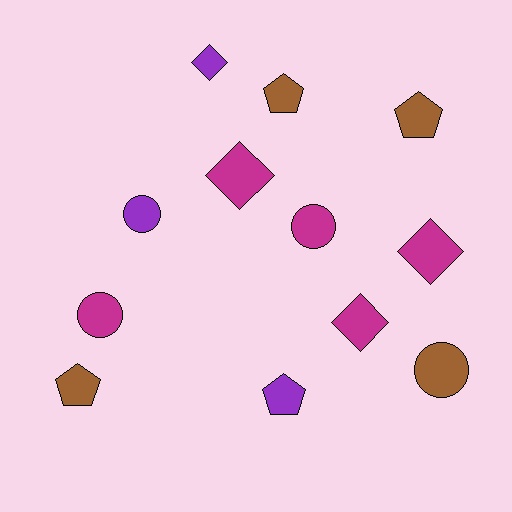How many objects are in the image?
There are 12 objects.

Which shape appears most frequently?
Pentagon, with 4 objects.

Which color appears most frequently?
Magenta, with 5 objects.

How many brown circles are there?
There is 1 brown circle.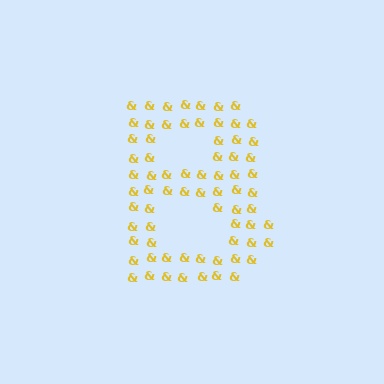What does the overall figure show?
The overall figure shows the letter B.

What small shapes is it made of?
It is made of small ampersands.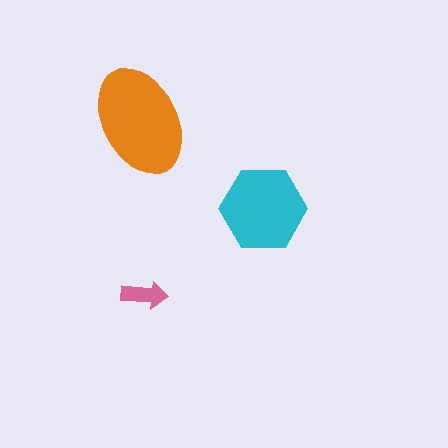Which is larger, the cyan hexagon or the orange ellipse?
The orange ellipse.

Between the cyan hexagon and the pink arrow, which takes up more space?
The cyan hexagon.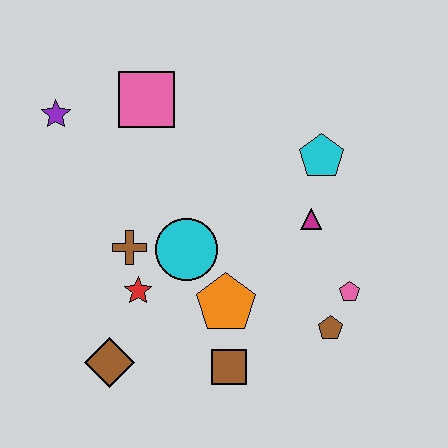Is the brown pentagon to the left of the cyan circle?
No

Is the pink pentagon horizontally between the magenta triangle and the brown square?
No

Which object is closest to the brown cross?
The red star is closest to the brown cross.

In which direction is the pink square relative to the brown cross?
The pink square is above the brown cross.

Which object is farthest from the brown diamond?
The cyan pentagon is farthest from the brown diamond.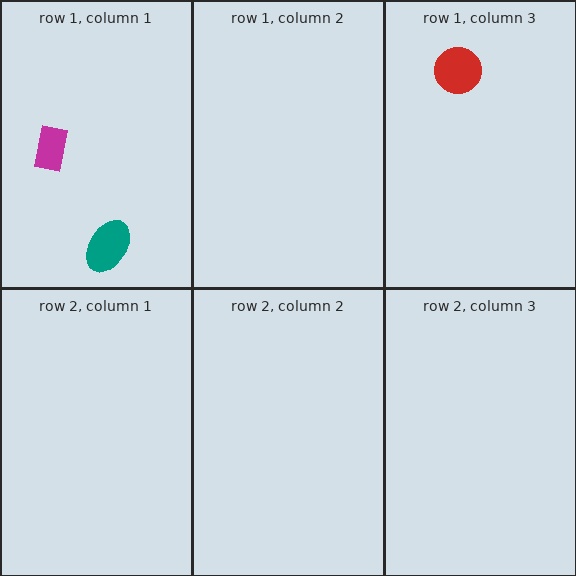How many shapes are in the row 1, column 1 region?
2.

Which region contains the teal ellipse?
The row 1, column 1 region.